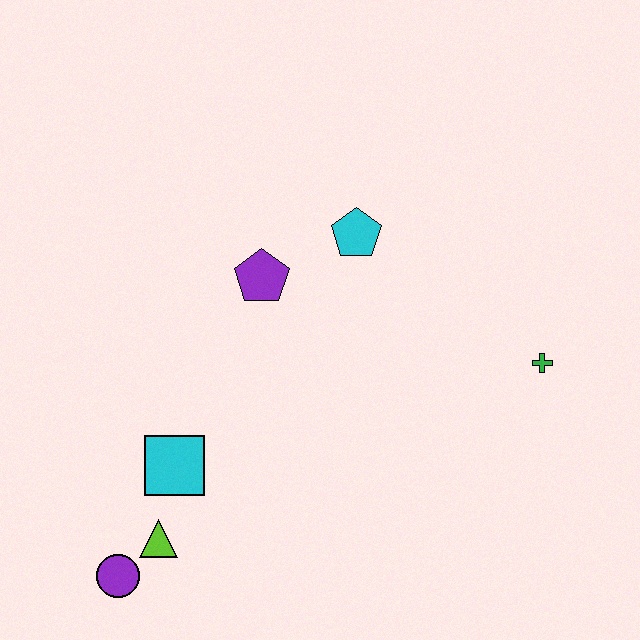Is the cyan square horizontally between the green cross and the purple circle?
Yes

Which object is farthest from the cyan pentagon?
The purple circle is farthest from the cyan pentagon.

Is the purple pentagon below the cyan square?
No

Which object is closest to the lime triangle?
The purple circle is closest to the lime triangle.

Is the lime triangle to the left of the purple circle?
No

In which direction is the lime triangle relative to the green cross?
The lime triangle is to the left of the green cross.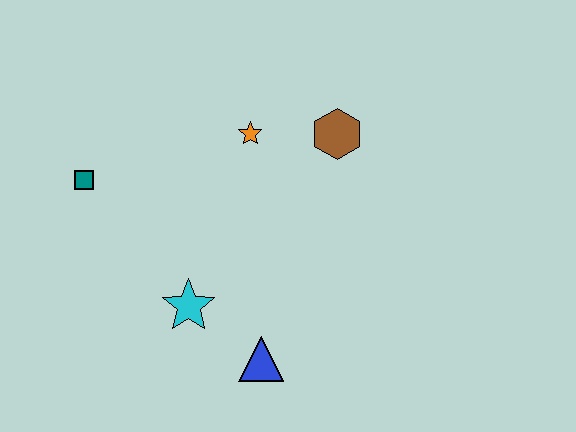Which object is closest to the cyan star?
The blue triangle is closest to the cyan star.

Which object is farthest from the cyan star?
The brown hexagon is farthest from the cyan star.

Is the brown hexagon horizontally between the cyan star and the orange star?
No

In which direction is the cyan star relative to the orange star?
The cyan star is below the orange star.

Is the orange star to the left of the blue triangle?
Yes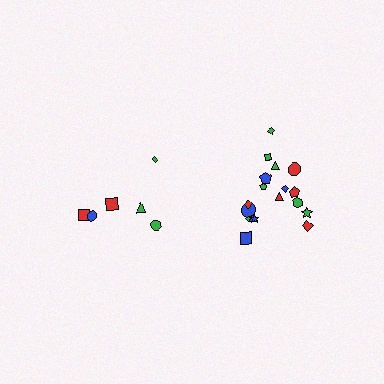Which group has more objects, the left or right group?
The right group.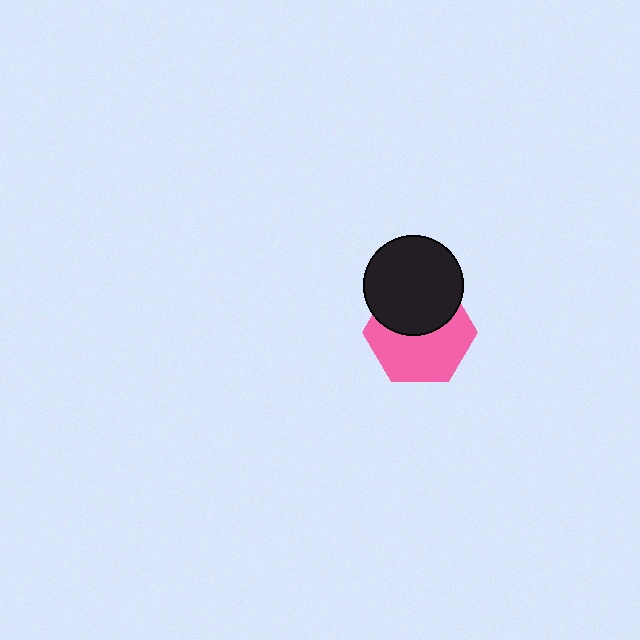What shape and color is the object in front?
The object in front is a black circle.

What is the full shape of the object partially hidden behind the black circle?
The partially hidden object is a pink hexagon.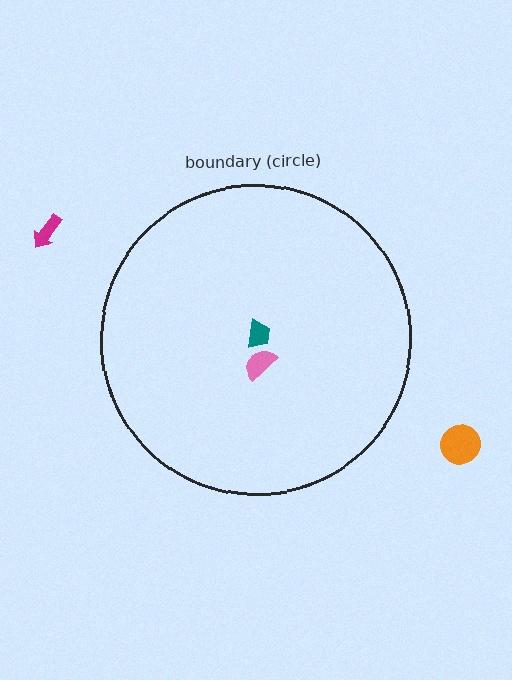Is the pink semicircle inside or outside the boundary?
Inside.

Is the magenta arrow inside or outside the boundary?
Outside.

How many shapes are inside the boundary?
2 inside, 2 outside.